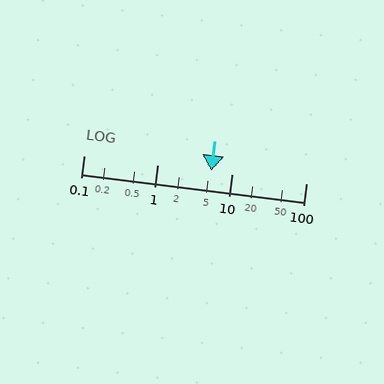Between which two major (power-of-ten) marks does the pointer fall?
The pointer is between 1 and 10.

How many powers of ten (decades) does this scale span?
The scale spans 3 decades, from 0.1 to 100.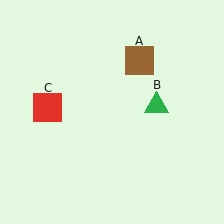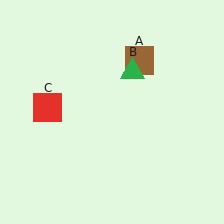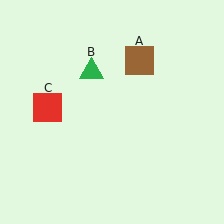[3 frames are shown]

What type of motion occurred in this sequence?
The green triangle (object B) rotated counterclockwise around the center of the scene.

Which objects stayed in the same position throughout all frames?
Brown square (object A) and red square (object C) remained stationary.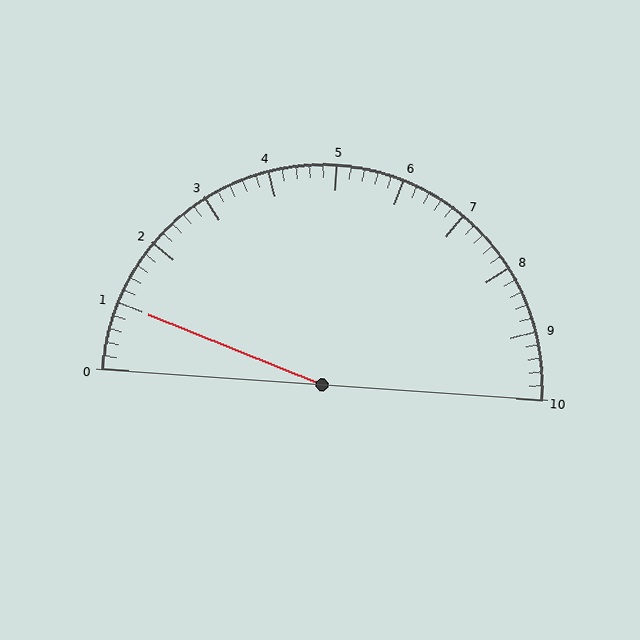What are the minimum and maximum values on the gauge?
The gauge ranges from 0 to 10.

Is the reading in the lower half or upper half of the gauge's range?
The reading is in the lower half of the range (0 to 10).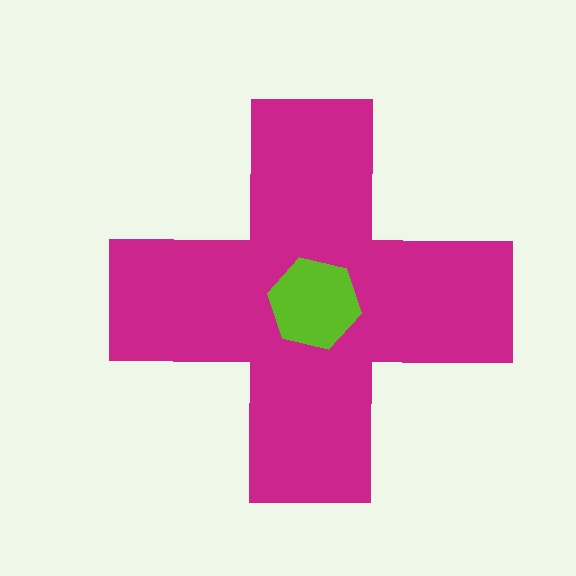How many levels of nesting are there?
2.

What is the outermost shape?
The magenta cross.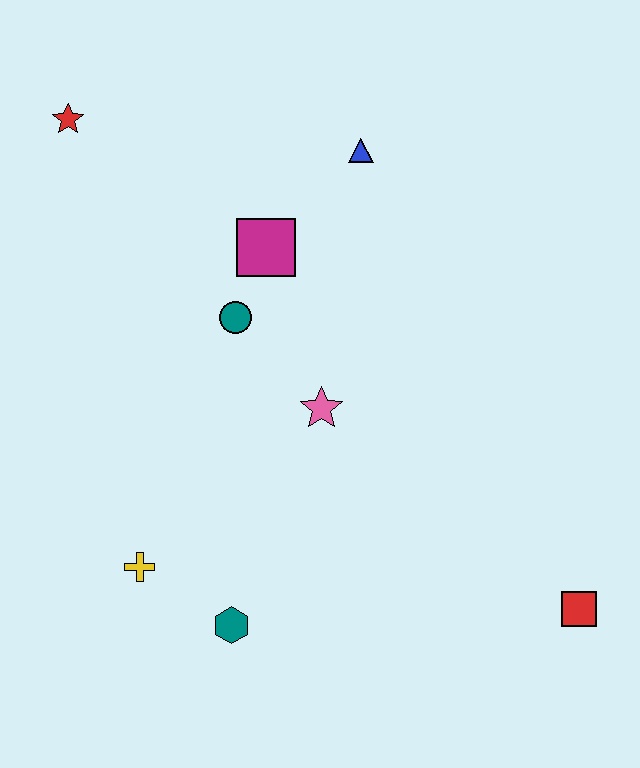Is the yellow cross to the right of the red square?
No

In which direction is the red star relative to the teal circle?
The red star is above the teal circle.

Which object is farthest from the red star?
The red square is farthest from the red star.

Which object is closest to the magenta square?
The teal circle is closest to the magenta square.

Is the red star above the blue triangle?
Yes